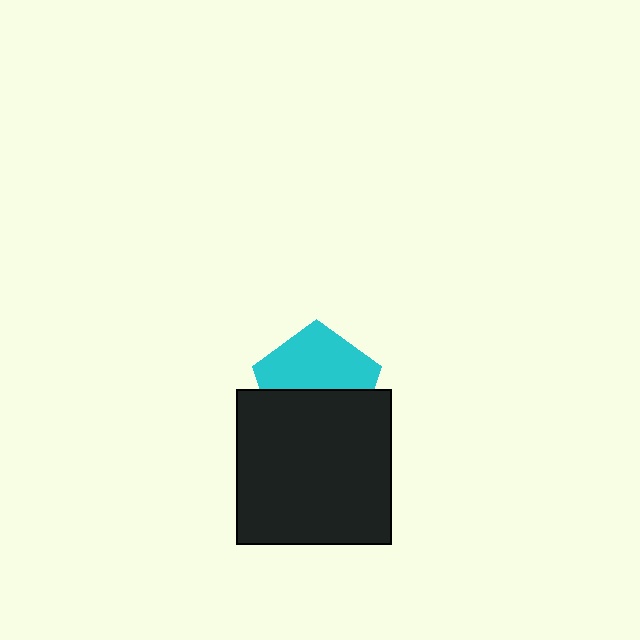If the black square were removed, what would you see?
You would see the complete cyan pentagon.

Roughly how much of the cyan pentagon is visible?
About half of it is visible (roughly 54%).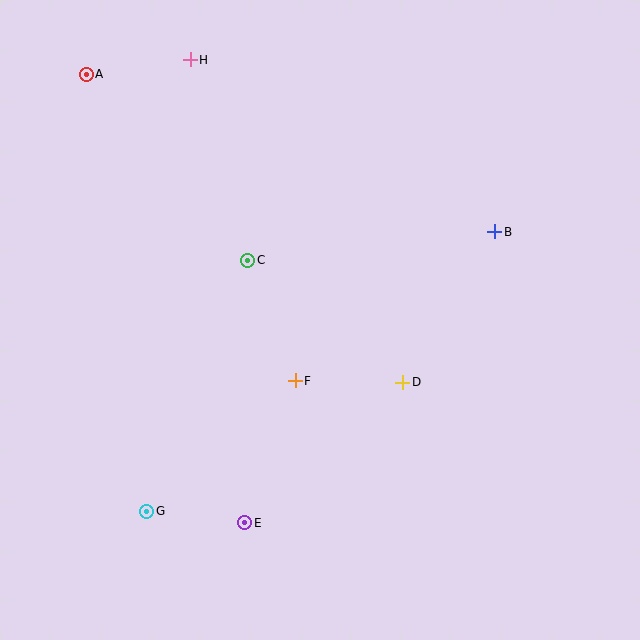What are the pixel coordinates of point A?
Point A is at (86, 74).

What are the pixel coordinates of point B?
Point B is at (495, 232).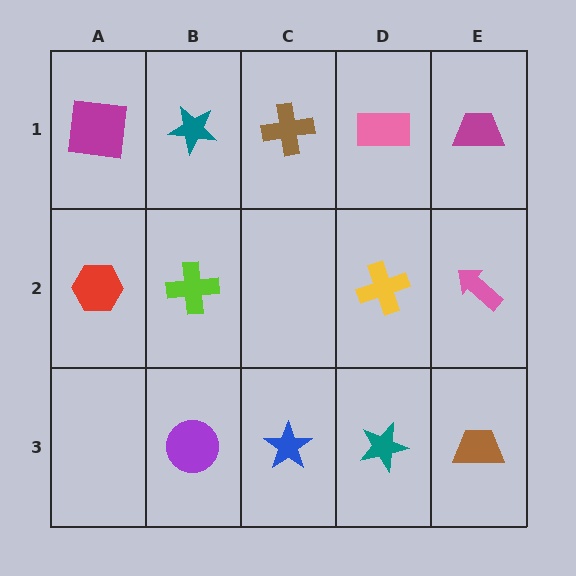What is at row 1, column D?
A pink rectangle.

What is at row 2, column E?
A pink arrow.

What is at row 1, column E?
A magenta trapezoid.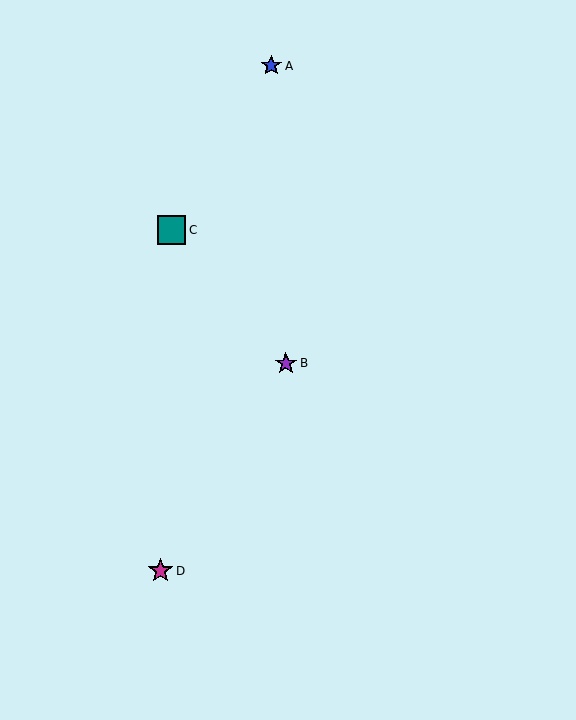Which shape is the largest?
The teal square (labeled C) is the largest.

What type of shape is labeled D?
Shape D is a magenta star.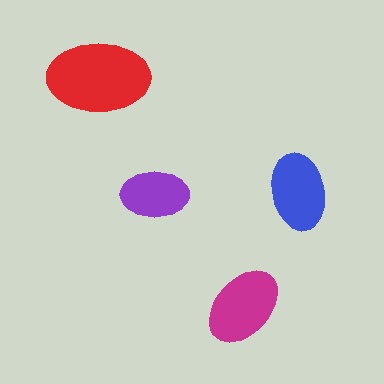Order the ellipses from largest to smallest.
the red one, the magenta one, the blue one, the purple one.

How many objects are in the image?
There are 4 objects in the image.